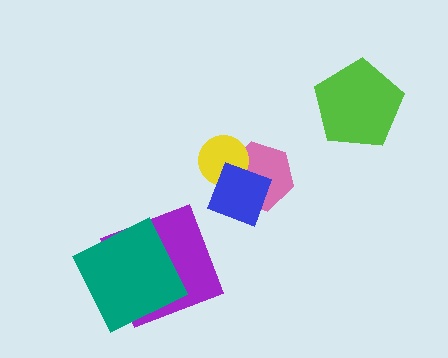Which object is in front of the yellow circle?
The blue diamond is in front of the yellow circle.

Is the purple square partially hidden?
Yes, it is partially covered by another shape.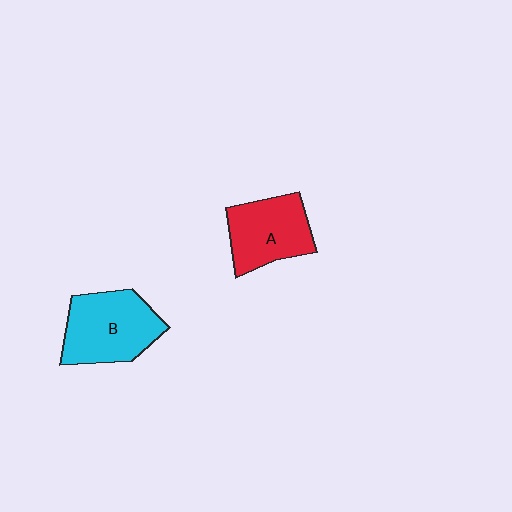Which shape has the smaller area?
Shape A (red).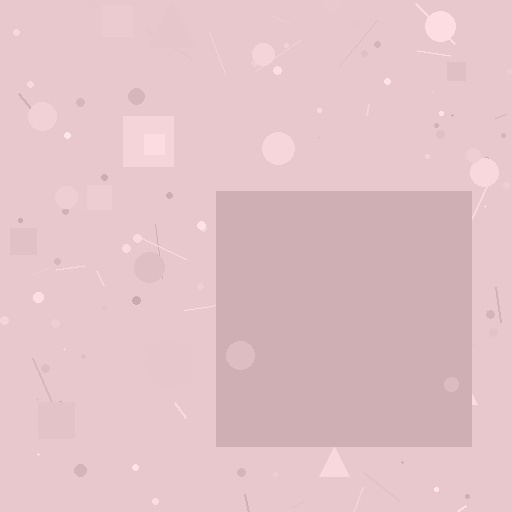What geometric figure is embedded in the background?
A square is embedded in the background.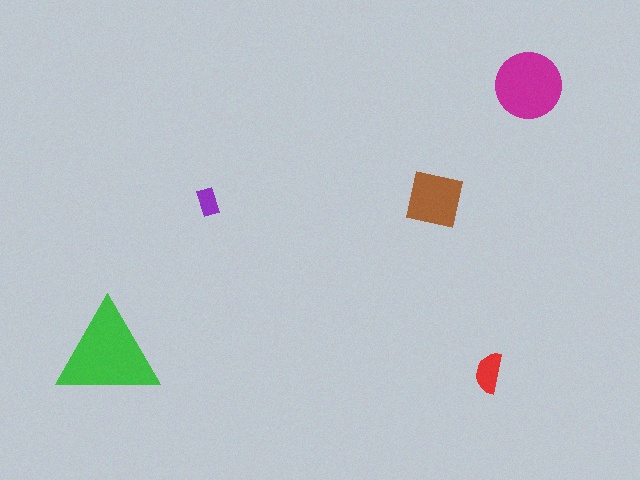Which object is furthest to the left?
The green triangle is leftmost.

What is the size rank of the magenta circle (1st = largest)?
2nd.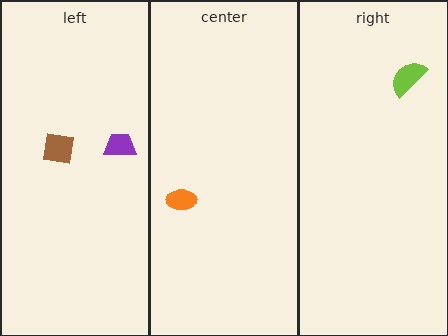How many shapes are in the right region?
1.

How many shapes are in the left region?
2.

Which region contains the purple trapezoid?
The left region.